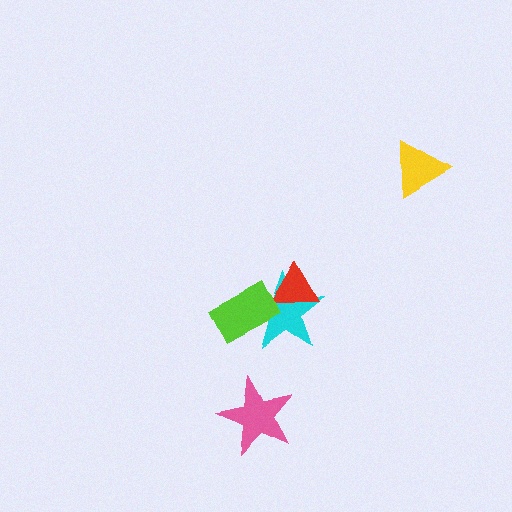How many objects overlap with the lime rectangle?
1 object overlaps with the lime rectangle.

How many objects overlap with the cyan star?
2 objects overlap with the cyan star.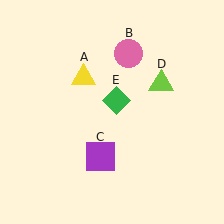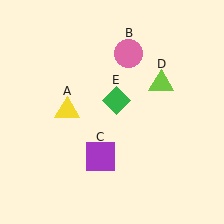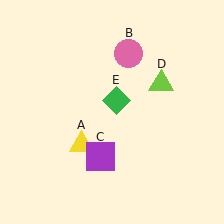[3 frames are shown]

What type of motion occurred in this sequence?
The yellow triangle (object A) rotated counterclockwise around the center of the scene.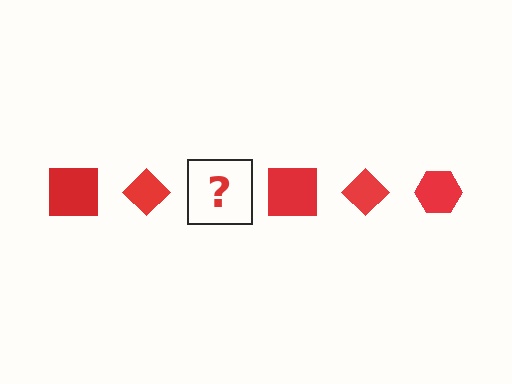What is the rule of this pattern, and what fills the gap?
The rule is that the pattern cycles through square, diamond, hexagon shapes in red. The gap should be filled with a red hexagon.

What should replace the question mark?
The question mark should be replaced with a red hexagon.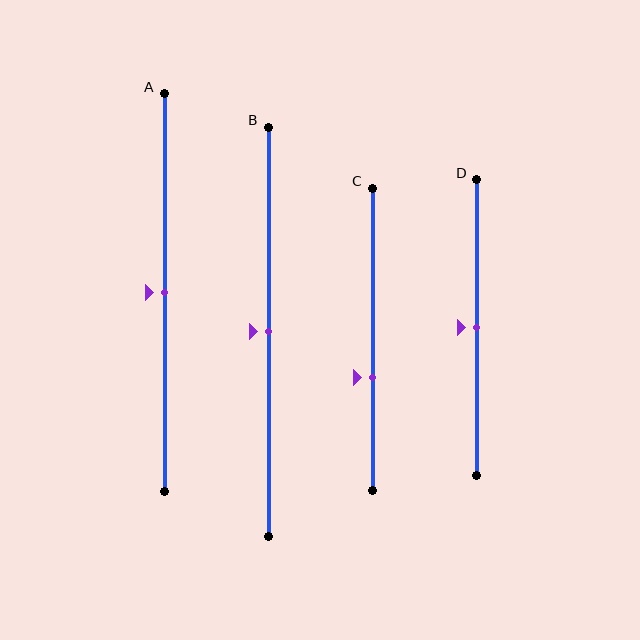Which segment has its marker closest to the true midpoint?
Segment A has its marker closest to the true midpoint.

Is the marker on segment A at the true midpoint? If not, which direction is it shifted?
Yes, the marker on segment A is at the true midpoint.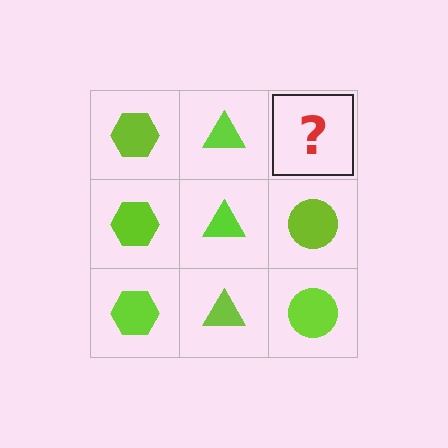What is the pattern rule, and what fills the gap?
The rule is that each column has a consistent shape. The gap should be filled with a lime circle.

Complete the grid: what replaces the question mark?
The question mark should be replaced with a lime circle.